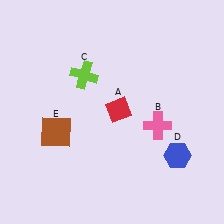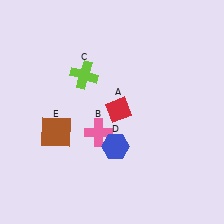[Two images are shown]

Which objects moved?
The objects that moved are: the pink cross (B), the blue hexagon (D).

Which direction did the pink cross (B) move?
The pink cross (B) moved left.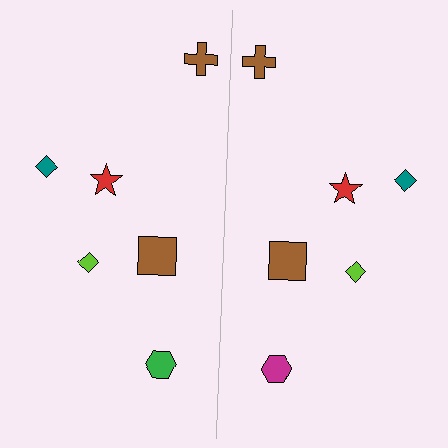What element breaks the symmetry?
The magenta hexagon on the right side breaks the symmetry — its mirror counterpart is green.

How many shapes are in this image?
There are 12 shapes in this image.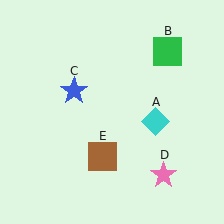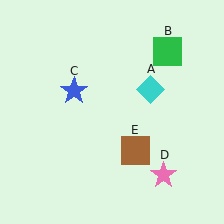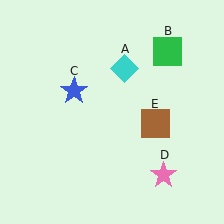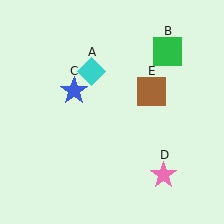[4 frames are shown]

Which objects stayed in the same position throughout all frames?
Green square (object B) and blue star (object C) and pink star (object D) remained stationary.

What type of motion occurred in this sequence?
The cyan diamond (object A), brown square (object E) rotated counterclockwise around the center of the scene.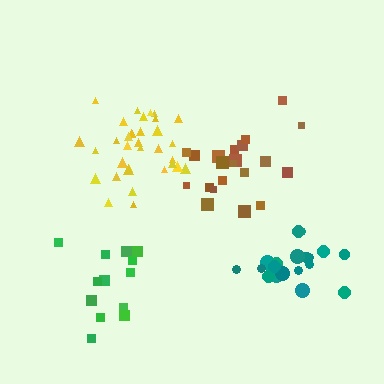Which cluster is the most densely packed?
Yellow.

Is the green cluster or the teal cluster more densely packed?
Teal.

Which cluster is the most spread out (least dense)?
Green.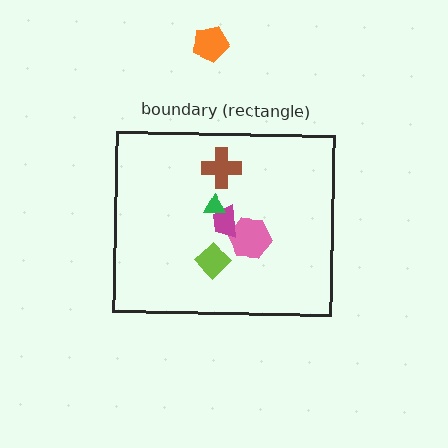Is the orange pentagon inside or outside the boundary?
Outside.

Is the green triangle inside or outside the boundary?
Inside.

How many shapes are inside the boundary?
5 inside, 1 outside.